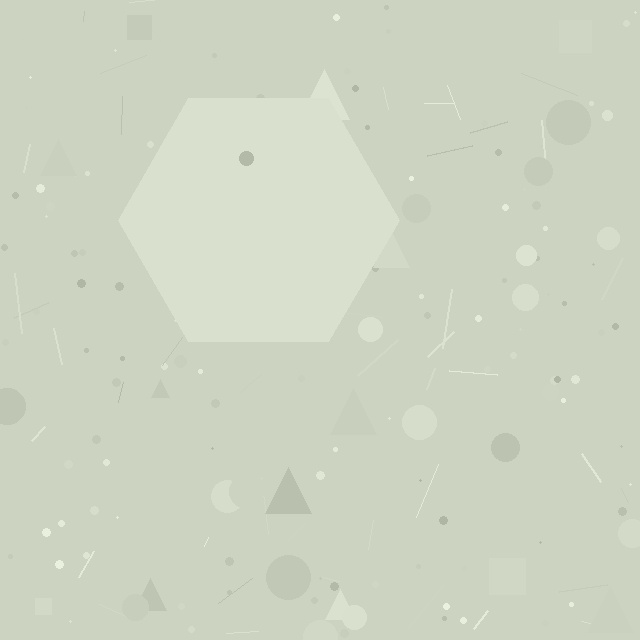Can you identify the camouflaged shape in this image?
The camouflaged shape is a hexagon.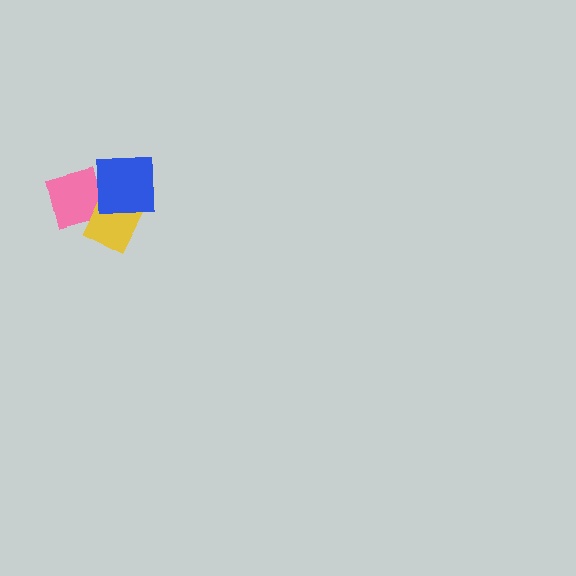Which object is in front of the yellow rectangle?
The blue square is in front of the yellow rectangle.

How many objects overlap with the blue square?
2 objects overlap with the blue square.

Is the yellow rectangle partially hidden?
Yes, it is partially covered by another shape.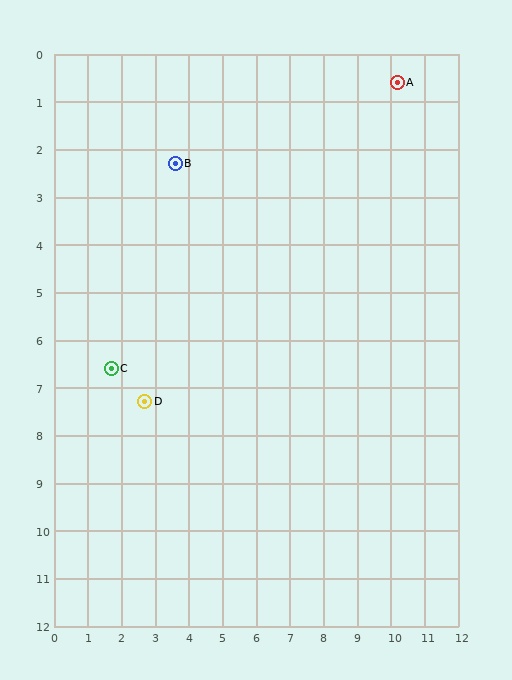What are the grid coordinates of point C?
Point C is at approximately (1.7, 6.6).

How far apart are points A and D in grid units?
Points A and D are about 10.1 grid units apart.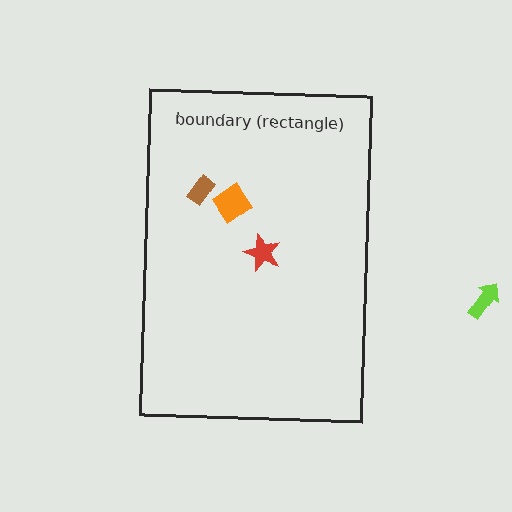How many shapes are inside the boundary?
3 inside, 1 outside.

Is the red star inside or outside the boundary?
Inside.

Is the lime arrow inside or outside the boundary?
Outside.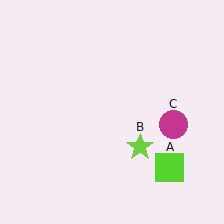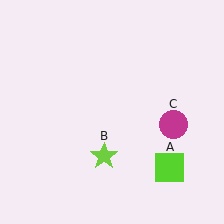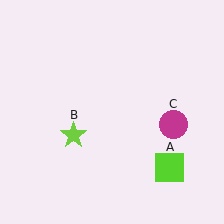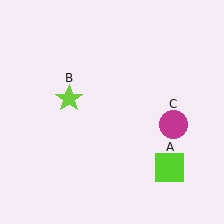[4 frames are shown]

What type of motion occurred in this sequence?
The lime star (object B) rotated clockwise around the center of the scene.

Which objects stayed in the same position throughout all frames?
Lime square (object A) and magenta circle (object C) remained stationary.